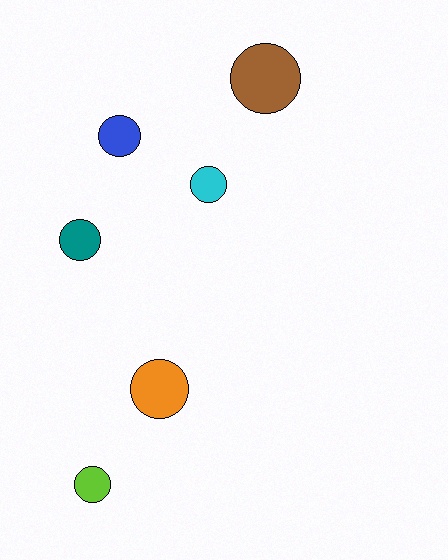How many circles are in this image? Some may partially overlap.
There are 6 circles.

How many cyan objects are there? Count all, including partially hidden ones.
There is 1 cyan object.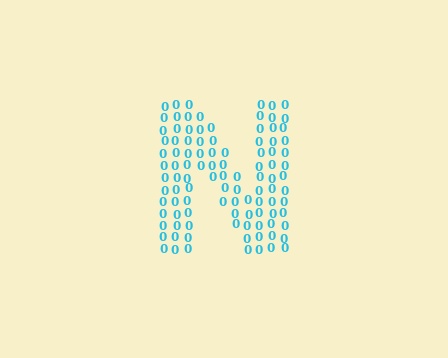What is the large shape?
The large shape is the letter N.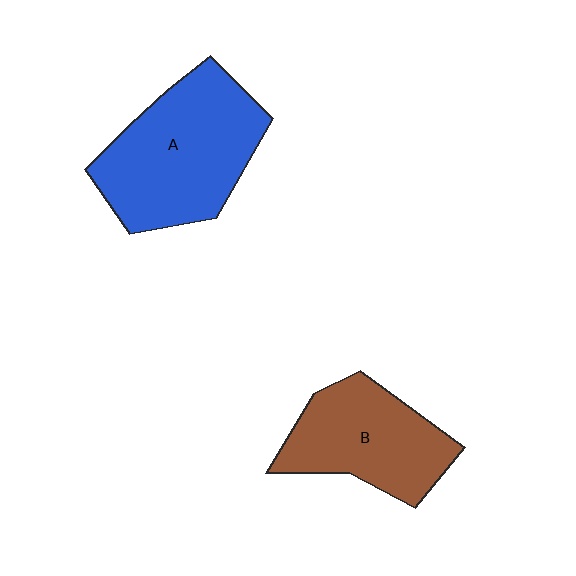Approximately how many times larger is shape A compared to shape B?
Approximately 1.3 times.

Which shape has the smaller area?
Shape B (brown).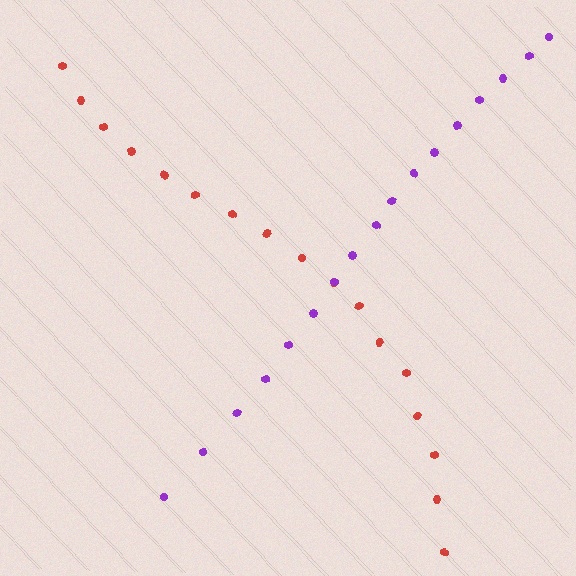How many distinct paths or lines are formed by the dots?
There are 2 distinct paths.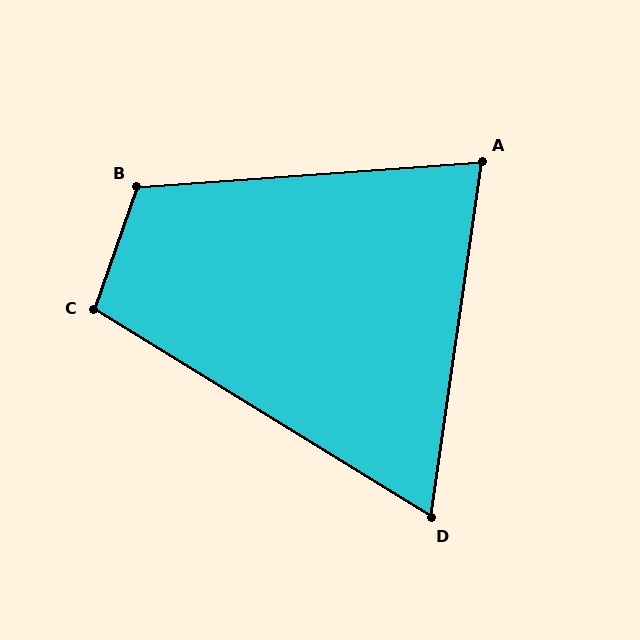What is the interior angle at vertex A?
Approximately 78 degrees (acute).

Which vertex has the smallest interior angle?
D, at approximately 67 degrees.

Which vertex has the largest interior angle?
B, at approximately 113 degrees.